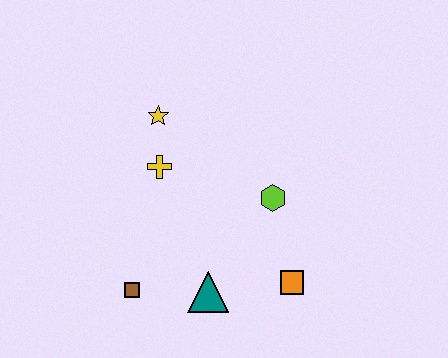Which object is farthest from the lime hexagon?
The brown square is farthest from the lime hexagon.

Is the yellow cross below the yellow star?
Yes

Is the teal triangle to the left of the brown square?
No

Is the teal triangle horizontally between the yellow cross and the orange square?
Yes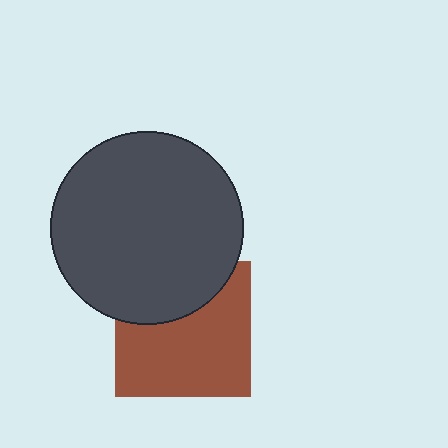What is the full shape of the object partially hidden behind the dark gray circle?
The partially hidden object is a brown square.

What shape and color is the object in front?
The object in front is a dark gray circle.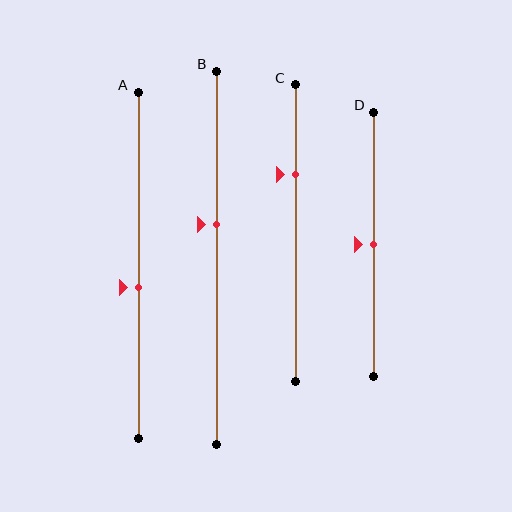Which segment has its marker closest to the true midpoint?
Segment D has its marker closest to the true midpoint.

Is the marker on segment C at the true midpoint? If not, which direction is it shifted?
No, the marker on segment C is shifted upward by about 20% of the segment length.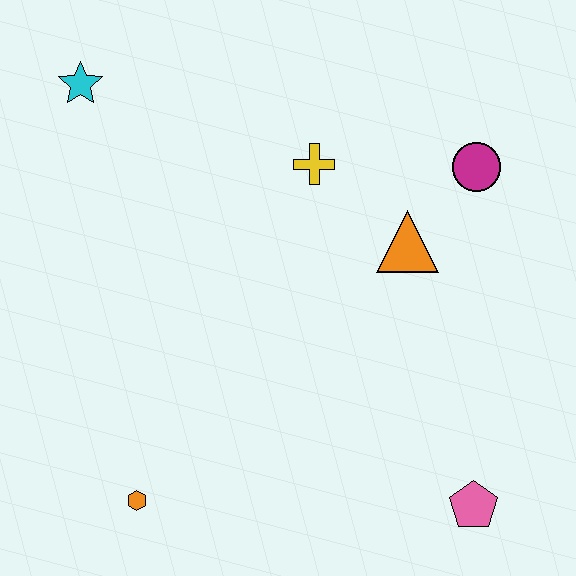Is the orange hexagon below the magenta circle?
Yes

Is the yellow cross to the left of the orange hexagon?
No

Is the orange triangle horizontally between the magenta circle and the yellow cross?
Yes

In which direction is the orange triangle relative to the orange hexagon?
The orange triangle is to the right of the orange hexagon.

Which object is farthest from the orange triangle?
The orange hexagon is farthest from the orange triangle.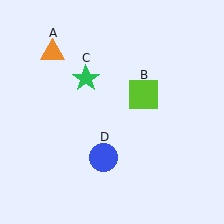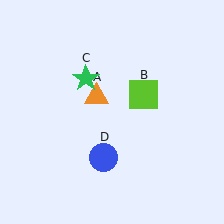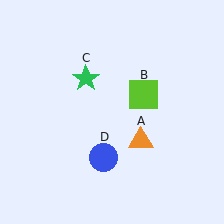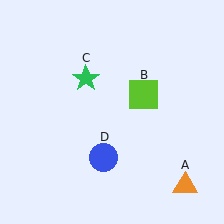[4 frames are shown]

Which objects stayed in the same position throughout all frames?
Lime square (object B) and green star (object C) and blue circle (object D) remained stationary.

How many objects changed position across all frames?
1 object changed position: orange triangle (object A).